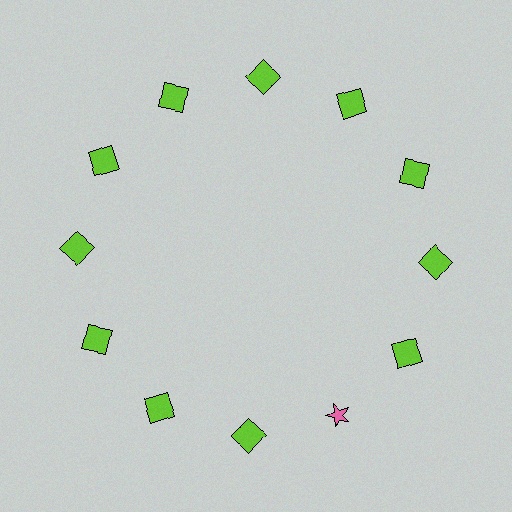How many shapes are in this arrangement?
There are 12 shapes arranged in a ring pattern.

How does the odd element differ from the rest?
It differs in both color (pink instead of lime) and shape (star instead of square).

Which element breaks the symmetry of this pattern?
The pink star at roughly the 5 o'clock position breaks the symmetry. All other shapes are lime squares.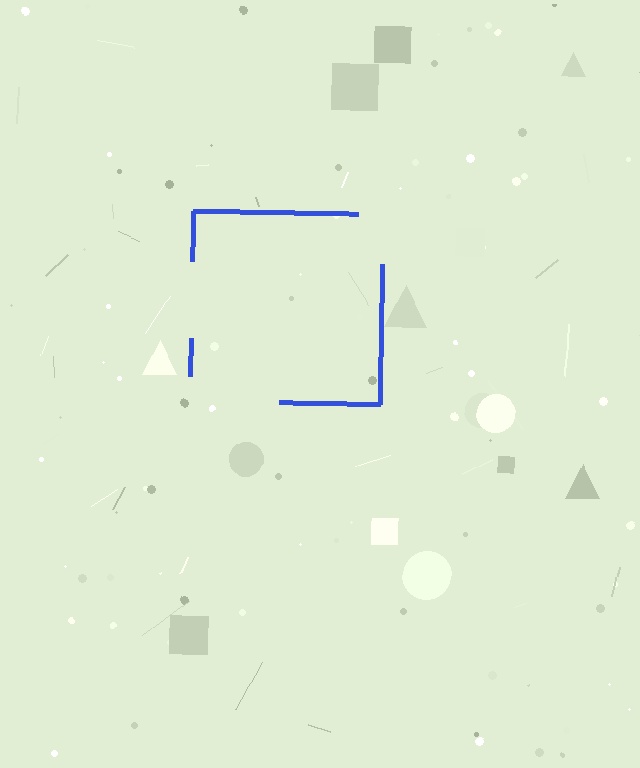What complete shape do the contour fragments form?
The contour fragments form a square.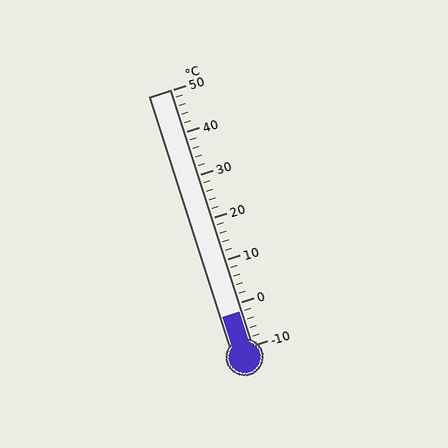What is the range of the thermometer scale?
The thermometer scale ranges from -10°C to 50°C.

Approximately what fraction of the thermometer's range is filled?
The thermometer is filled to approximately 15% of its range.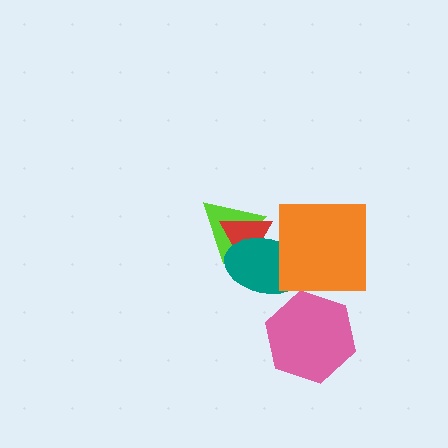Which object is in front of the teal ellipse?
The orange square is in front of the teal ellipse.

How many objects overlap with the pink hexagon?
0 objects overlap with the pink hexagon.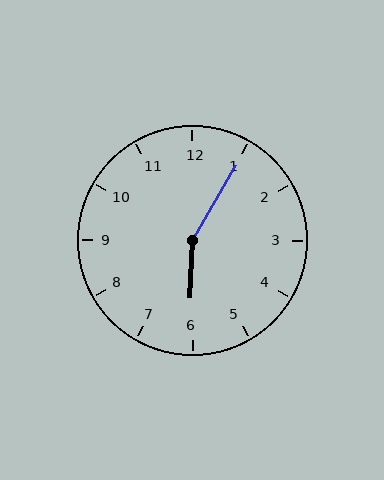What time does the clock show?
6:05.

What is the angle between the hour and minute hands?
Approximately 152 degrees.